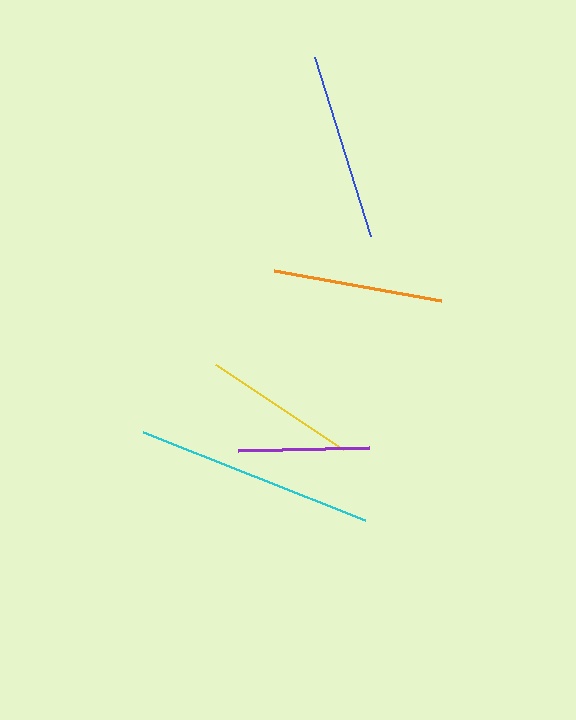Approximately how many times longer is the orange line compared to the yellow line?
The orange line is approximately 1.1 times the length of the yellow line.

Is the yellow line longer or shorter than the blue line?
The blue line is longer than the yellow line.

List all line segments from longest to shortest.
From longest to shortest: cyan, blue, orange, yellow, purple.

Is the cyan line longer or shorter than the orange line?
The cyan line is longer than the orange line.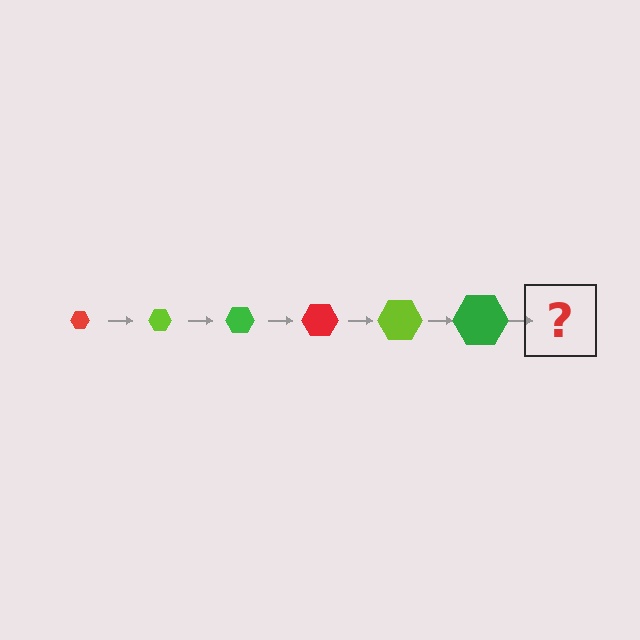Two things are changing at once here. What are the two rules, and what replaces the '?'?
The two rules are that the hexagon grows larger each step and the color cycles through red, lime, and green. The '?' should be a red hexagon, larger than the previous one.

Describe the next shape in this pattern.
It should be a red hexagon, larger than the previous one.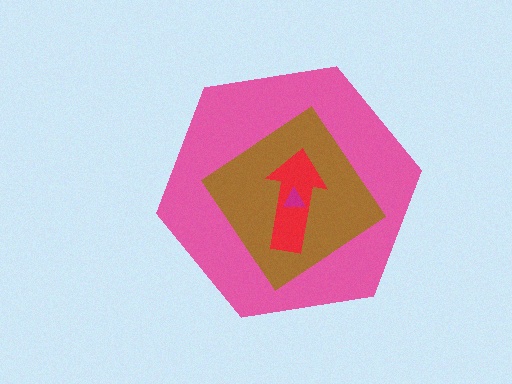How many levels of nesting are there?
4.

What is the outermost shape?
The pink hexagon.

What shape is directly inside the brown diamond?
The red arrow.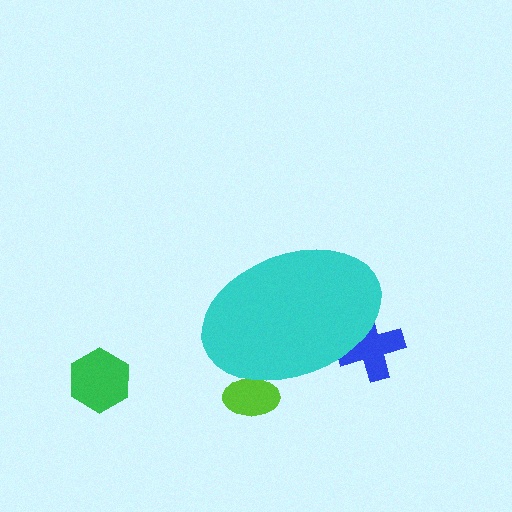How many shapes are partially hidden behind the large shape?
2 shapes are partially hidden.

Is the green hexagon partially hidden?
No, the green hexagon is fully visible.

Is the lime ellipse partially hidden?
Yes, the lime ellipse is partially hidden behind the cyan ellipse.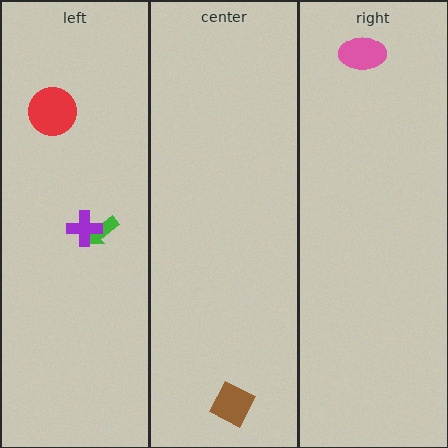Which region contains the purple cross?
The left region.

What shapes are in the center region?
The brown diamond.